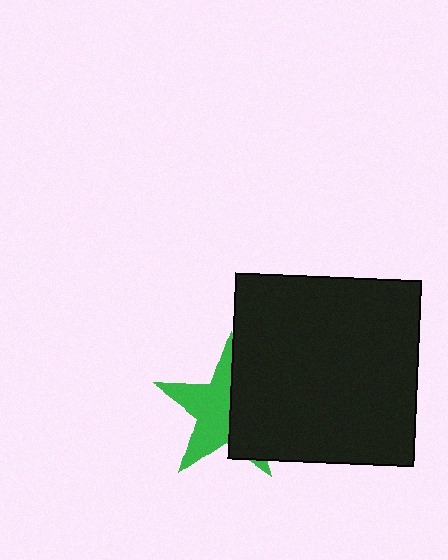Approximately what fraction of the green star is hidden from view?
Roughly 45% of the green star is hidden behind the black square.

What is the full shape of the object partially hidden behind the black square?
The partially hidden object is a green star.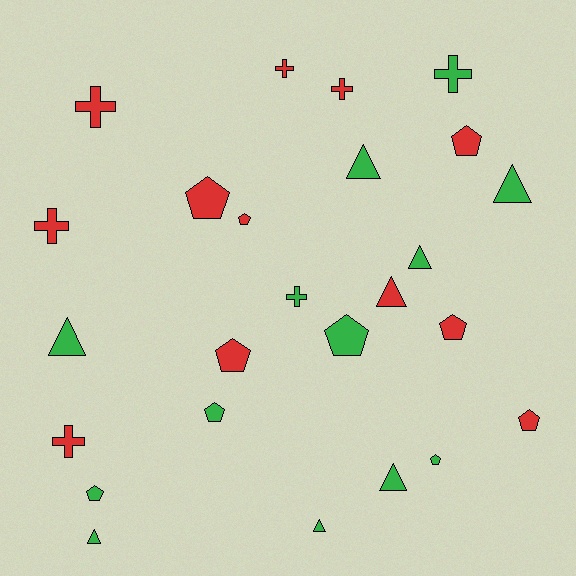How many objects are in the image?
There are 25 objects.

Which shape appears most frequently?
Pentagon, with 10 objects.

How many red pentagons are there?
There are 6 red pentagons.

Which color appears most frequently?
Green, with 13 objects.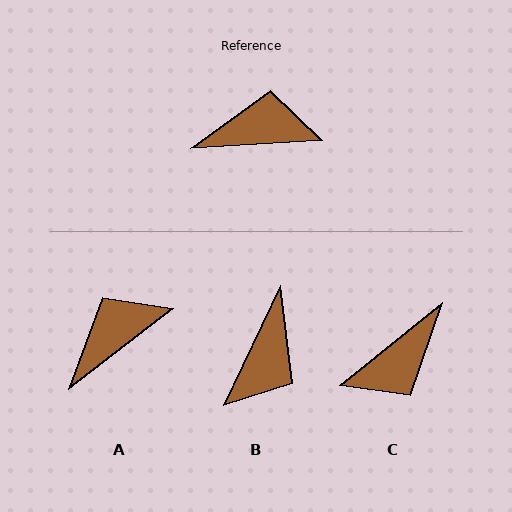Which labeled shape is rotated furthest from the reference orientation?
C, about 144 degrees away.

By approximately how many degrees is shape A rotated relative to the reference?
Approximately 34 degrees counter-clockwise.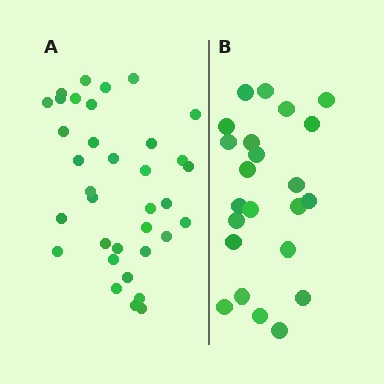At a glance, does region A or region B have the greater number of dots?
Region A (the left region) has more dots.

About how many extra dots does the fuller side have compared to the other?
Region A has roughly 12 or so more dots than region B.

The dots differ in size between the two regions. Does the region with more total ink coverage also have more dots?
No. Region B has more total ink coverage because its dots are larger, but region A actually contains more individual dots. Total area can be misleading — the number of items is what matters here.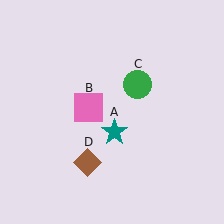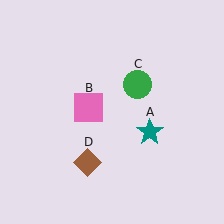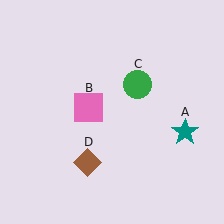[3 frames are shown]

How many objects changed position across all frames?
1 object changed position: teal star (object A).